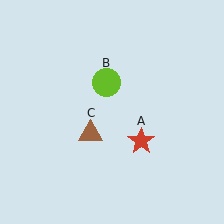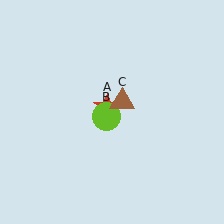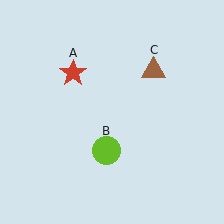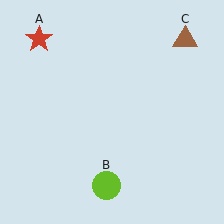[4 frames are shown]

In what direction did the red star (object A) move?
The red star (object A) moved up and to the left.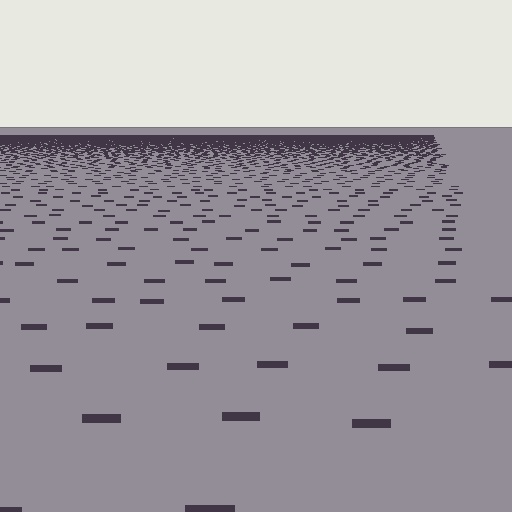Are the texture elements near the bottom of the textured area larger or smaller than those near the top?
Larger. Near the bottom, elements are closer to the viewer and appear at a bigger on-screen size.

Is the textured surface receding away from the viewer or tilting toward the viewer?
The surface is receding away from the viewer. Texture elements get smaller and denser toward the top.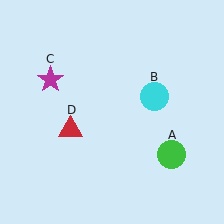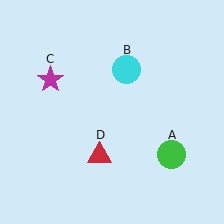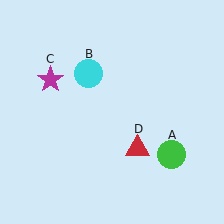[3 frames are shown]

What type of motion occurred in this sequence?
The cyan circle (object B), red triangle (object D) rotated counterclockwise around the center of the scene.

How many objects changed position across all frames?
2 objects changed position: cyan circle (object B), red triangle (object D).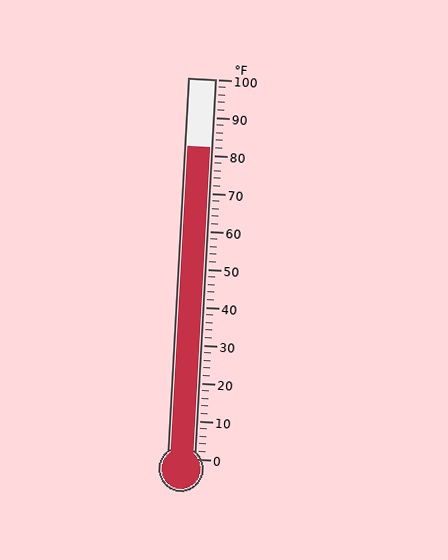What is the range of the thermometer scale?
The thermometer scale ranges from 0°F to 100°F.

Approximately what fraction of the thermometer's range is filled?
The thermometer is filled to approximately 80% of its range.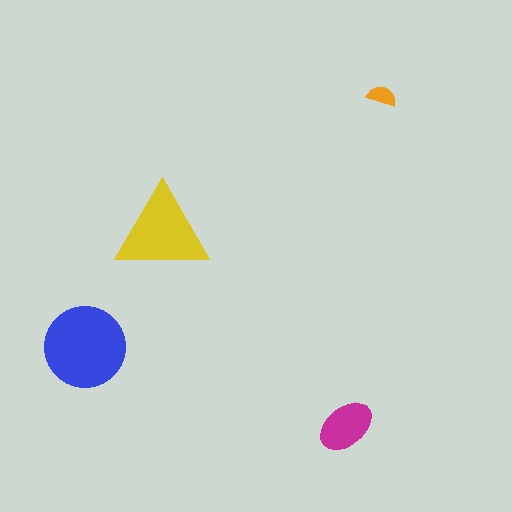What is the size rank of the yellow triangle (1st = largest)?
2nd.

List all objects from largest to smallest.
The blue circle, the yellow triangle, the magenta ellipse, the orange semicircle.